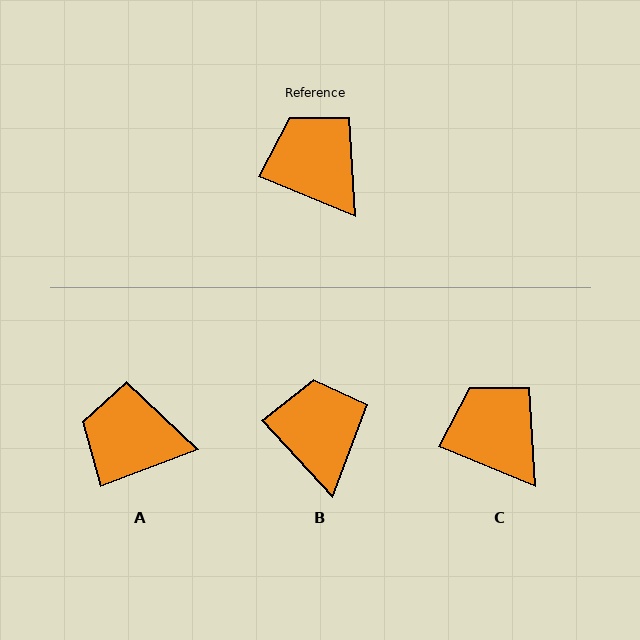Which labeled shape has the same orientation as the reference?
C.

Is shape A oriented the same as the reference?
No, it is off by about 43 degrees.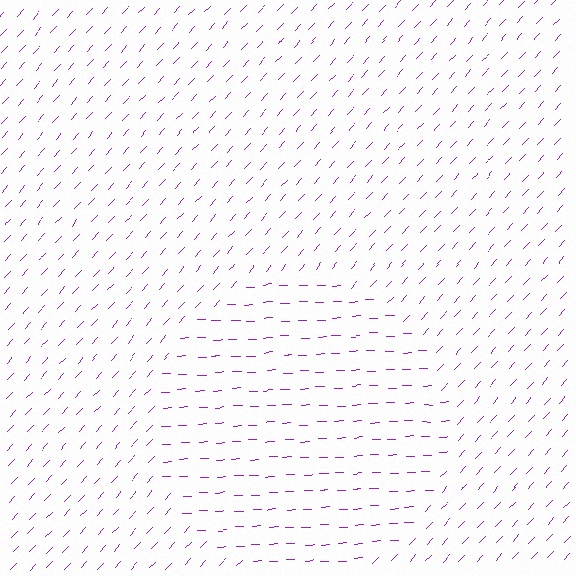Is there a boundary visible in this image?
Yes, there is a texture boundary formed by a change in line orientation.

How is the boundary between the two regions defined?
The boundary is defined purely by a change in line orientation (approximately 45 degrees difference). All lines are the same color and thickness.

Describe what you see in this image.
The image is filled with small purple line segments. A circle region in the image has lines oriented differently from the surrounding lines, creating a visible texture boundary.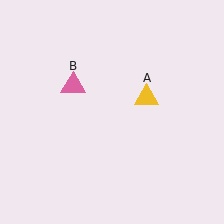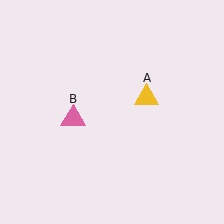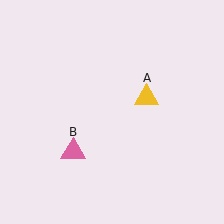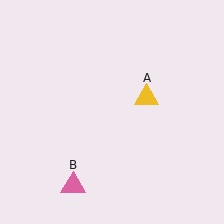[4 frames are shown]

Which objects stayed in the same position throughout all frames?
Yellow triangle (object A) remained stationary.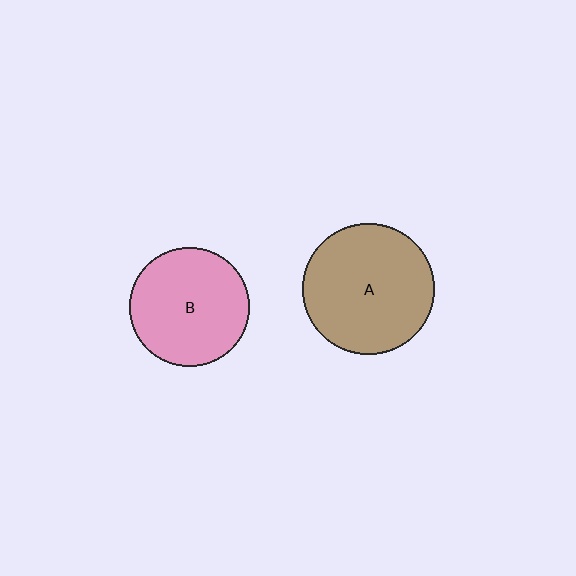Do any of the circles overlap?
No, none of the circles overlap.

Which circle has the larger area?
Circle A (brown).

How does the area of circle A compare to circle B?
Approximately 1.2 times.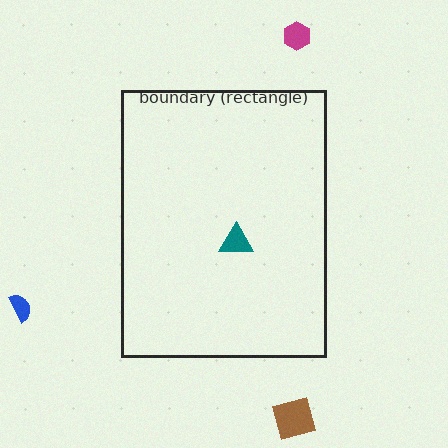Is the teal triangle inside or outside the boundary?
Inside.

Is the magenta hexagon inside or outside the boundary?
Outside.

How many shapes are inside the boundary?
1 inside, 3 outside.